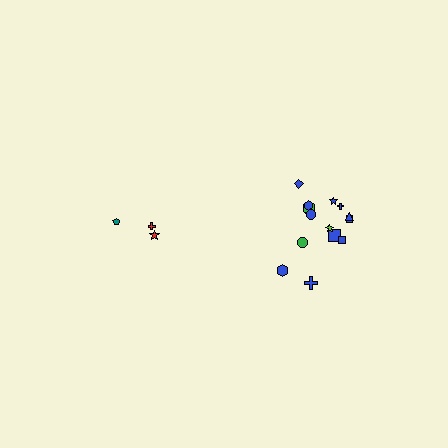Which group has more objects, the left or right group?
The right group.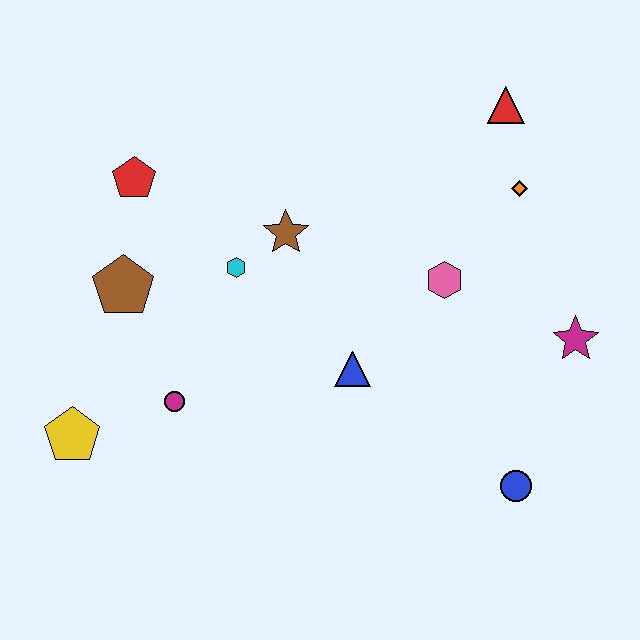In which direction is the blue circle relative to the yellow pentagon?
The blue circle is to the right of the yellow pentagon.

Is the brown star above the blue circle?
Yes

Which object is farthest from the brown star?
The blue circle is farthest from the brown star.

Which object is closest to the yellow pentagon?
The magenta circle is closest to the yellow pentagon.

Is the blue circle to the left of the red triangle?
No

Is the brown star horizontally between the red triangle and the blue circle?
No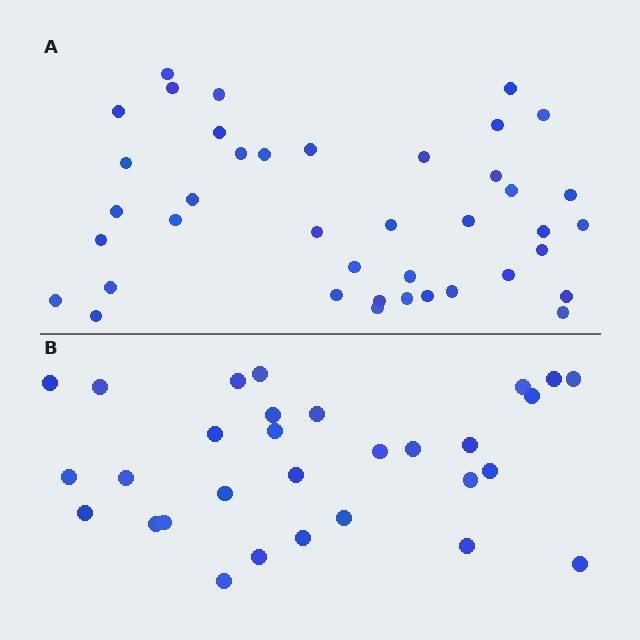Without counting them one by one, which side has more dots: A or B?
Region A (the top region) has more dots.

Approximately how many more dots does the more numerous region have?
Region A has roughly 10 or so more dots than region B.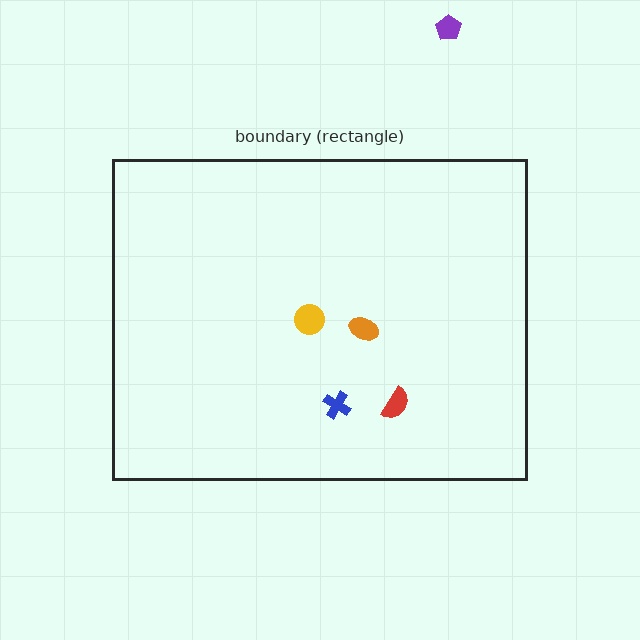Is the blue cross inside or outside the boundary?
Inside.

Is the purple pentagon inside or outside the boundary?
Outside.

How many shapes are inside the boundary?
4 inside, 1 outside.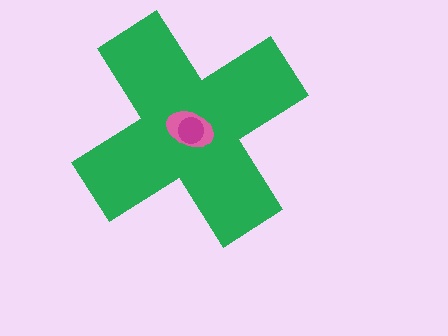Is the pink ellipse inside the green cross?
Yes.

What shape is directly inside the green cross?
The pink ellipse.